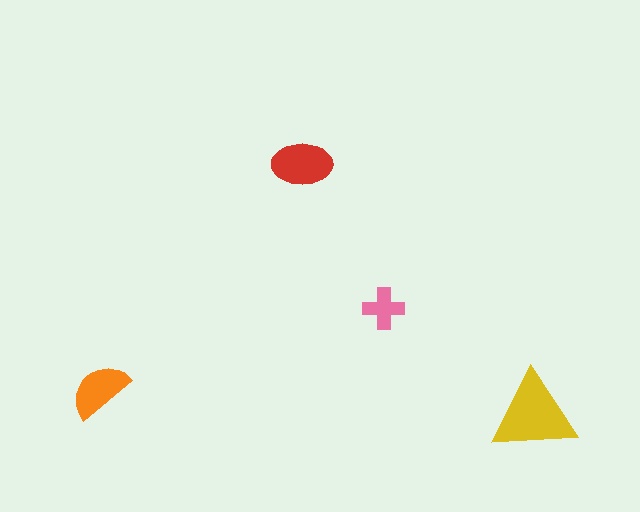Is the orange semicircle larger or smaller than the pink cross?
Larger.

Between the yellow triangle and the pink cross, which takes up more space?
The yellow triangle.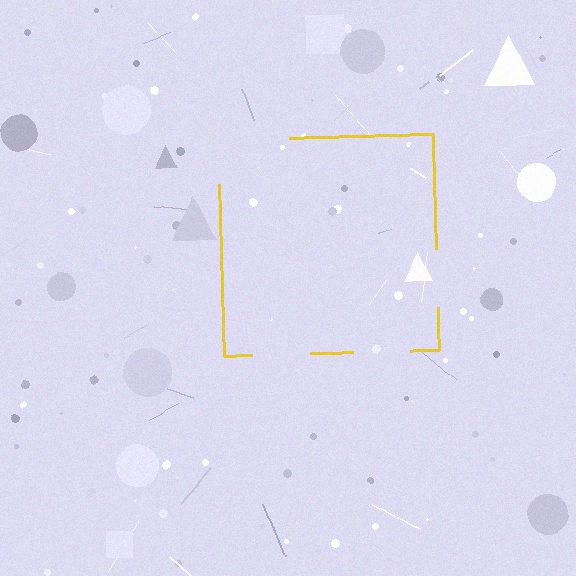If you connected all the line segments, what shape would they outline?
They would outline a square.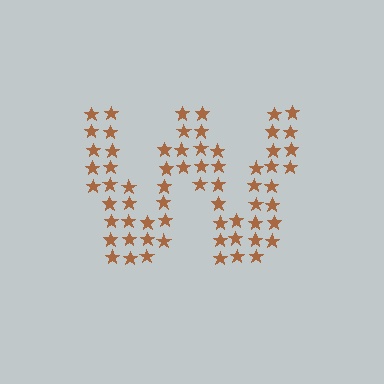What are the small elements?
The small elements are stars.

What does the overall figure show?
The overall figure shows the letter W.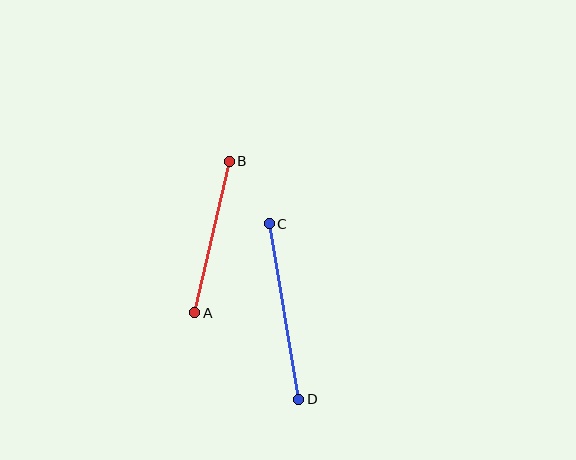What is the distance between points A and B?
The distance is approximately 155 pixels.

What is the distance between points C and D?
The distance is approximately 178 pixels.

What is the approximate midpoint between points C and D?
The midpoint is at approximately (284, 312) pixels.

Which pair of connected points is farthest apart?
Points C and D are farthest apart.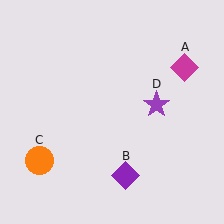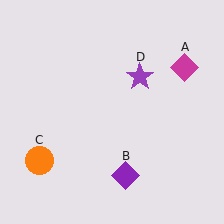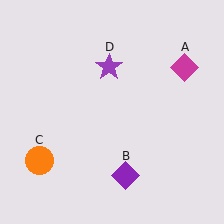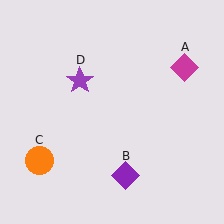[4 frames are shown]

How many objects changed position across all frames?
1 object changed position: purple star (object D).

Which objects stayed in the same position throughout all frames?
Magenta diamond (object A) and purple diamond (object B) and orange circle (object C) remained stationary.